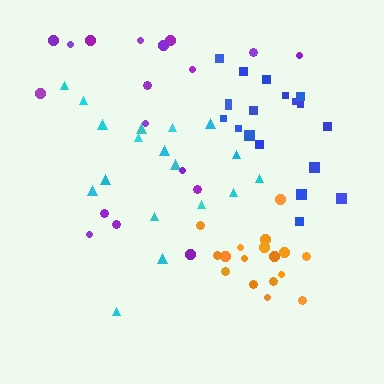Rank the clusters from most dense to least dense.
orange, blue, cyan, purple.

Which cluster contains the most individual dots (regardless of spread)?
Blue (19).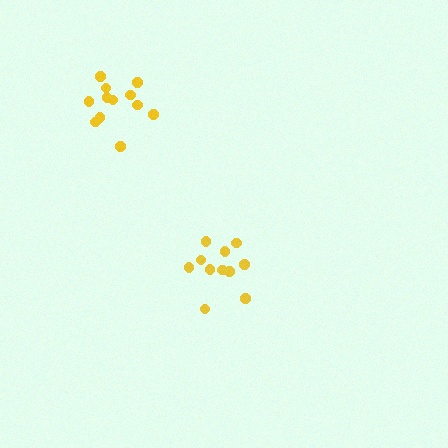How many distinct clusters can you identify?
There are 2 distinct clusters.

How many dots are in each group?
Group 1: 11 dots, Group 2: 12 dots (23 total).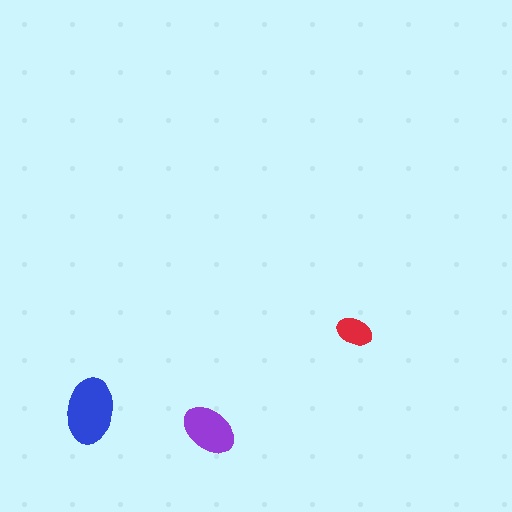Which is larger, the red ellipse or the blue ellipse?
The blue one.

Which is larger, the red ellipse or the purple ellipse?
The purple one.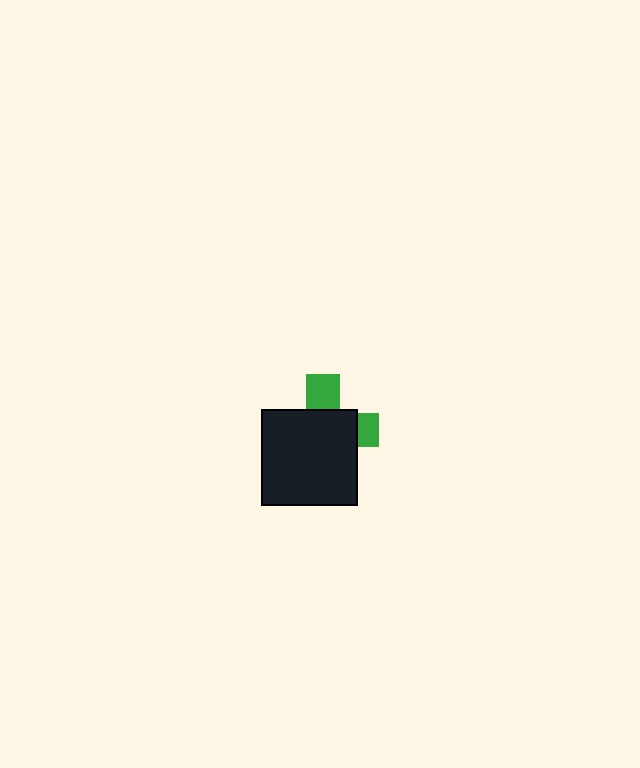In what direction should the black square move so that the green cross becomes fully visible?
The black square should move toward the lower-left. That is the shortest direction to clear the overlap and leave the green cross fully visible.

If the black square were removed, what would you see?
You would see the complete green cross.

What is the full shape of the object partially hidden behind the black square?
The partially hidden object is a green cross.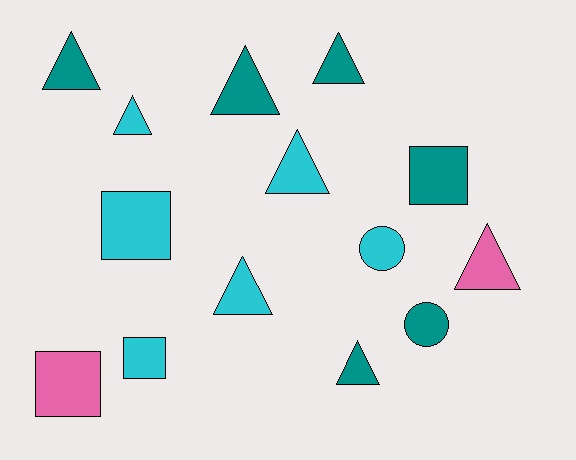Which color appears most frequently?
Teal, with 6 objects.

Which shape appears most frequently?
Triangle, with 8 objects.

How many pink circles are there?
There are no pink circles.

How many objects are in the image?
There are 14 objects.